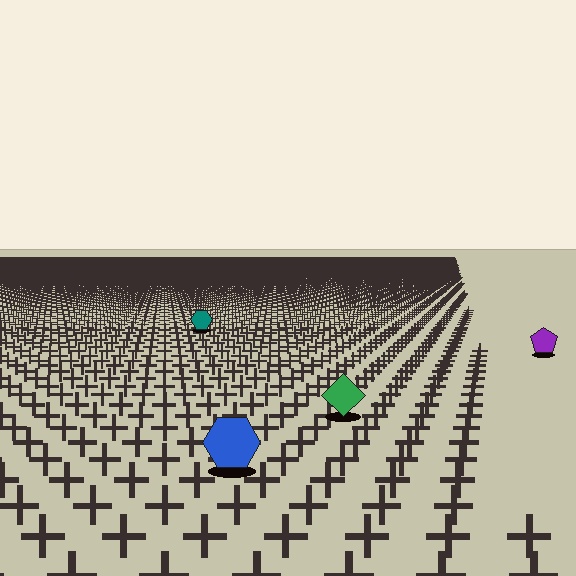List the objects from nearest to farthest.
From nearest to farthest: the blue hexagon, the green diamond, the purple pentagon, the teal hexagon.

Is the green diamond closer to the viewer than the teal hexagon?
Yes. The green diamond is closer — you can tell from the texture gradient: the ground texture is coarser near it.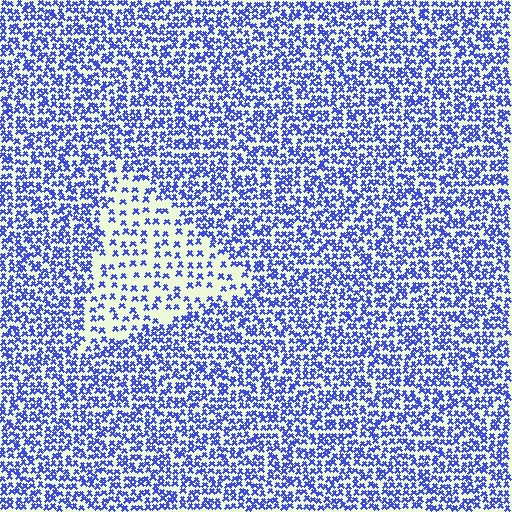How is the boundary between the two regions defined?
The boundary is defined by a change in element density (approximately 2.3x ratio). All elements are the same color, size, and shape.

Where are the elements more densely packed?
The elements are more densely packed outside the triangle boundary.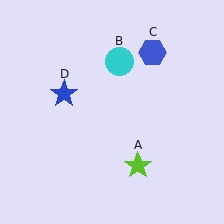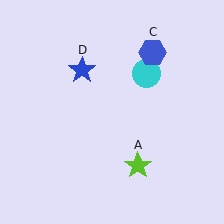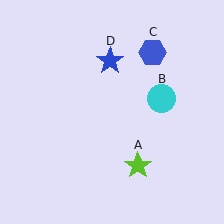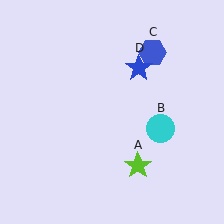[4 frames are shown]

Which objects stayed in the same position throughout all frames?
Lime star (object A) and blue hexagon (object C) remained stationary.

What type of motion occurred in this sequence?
The cyan circle (object B), blue star (object D) rotated clockwise around the center of the scene.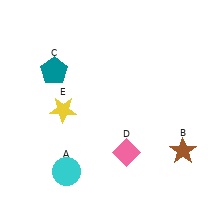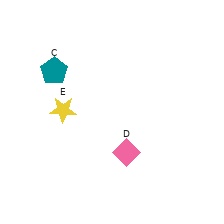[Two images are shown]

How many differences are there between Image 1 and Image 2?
There are 2 differences between the two images.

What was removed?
The cyan circle (A), the brown star (B) were removed in Image 2.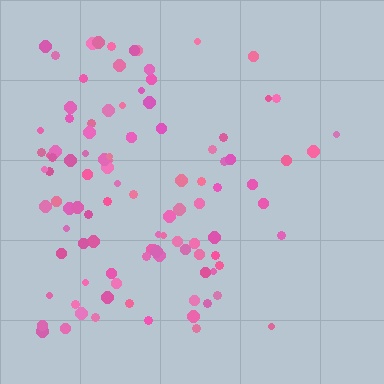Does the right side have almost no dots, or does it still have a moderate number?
Still a moderate number, just noticeably fewer than the left.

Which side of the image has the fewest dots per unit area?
The right.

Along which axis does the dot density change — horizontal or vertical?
Horizontal.